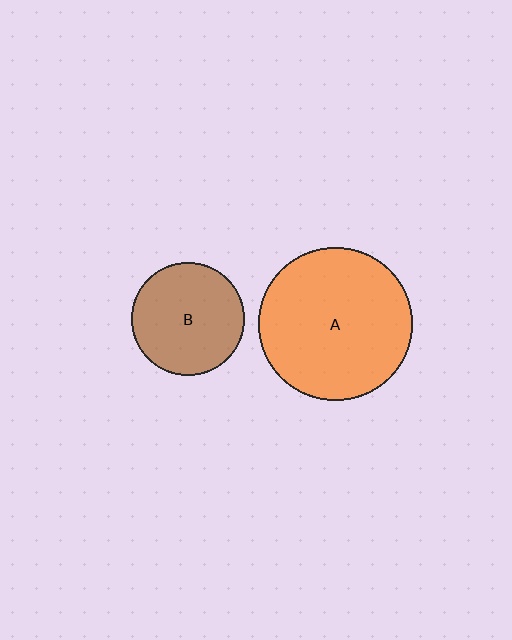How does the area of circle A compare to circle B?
Approximately 1.8 times.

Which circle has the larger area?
Circle A (orange).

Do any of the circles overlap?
No, none of the circles overlap.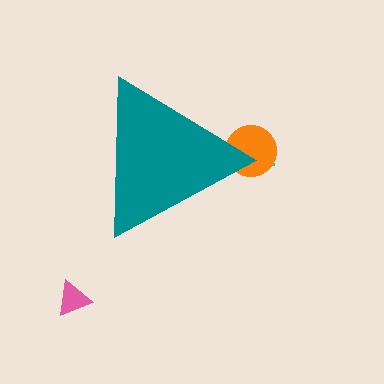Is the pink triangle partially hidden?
No, the pink triangle is fully visible.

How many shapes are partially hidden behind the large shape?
2 shapes are partially hidden.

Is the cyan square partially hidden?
Yes, the cyan square is partially hidden behind the teal triangle.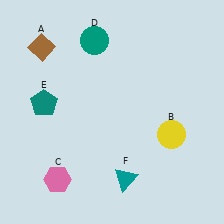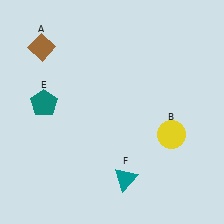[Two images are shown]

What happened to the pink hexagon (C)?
The pink hexagon (C) was removed in Image 2. It was in the bottom-left area of Image 1.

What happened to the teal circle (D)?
The teal circle (D) was removed in Image 2. It was in the top-left area of Image 1.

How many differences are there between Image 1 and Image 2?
There are 2 differences between the two images.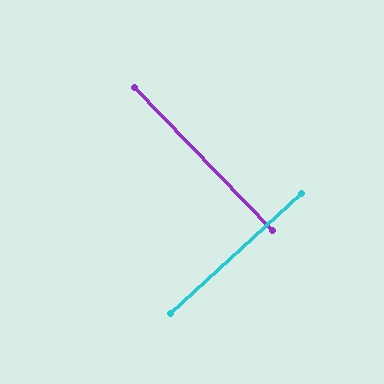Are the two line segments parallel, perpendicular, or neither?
Perpendicular — they meet at approximately 89°.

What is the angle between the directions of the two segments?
Approximately 89 degrees.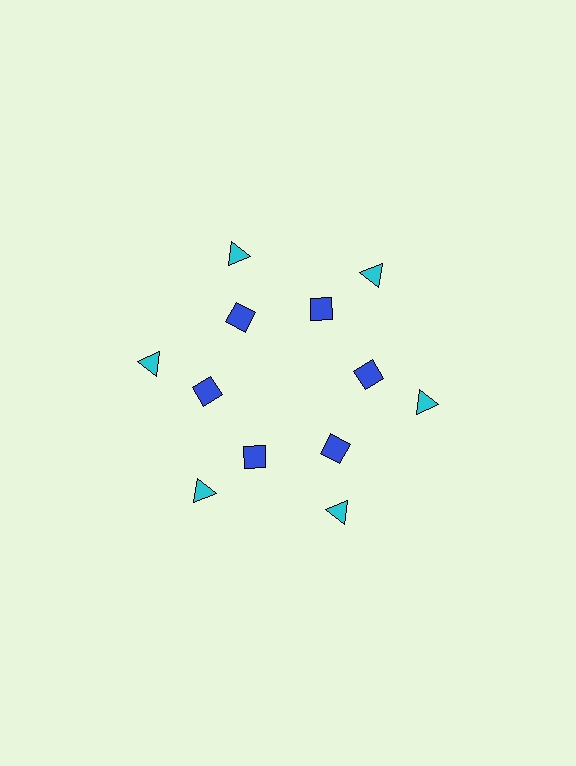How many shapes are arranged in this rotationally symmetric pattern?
There are 12 shapes, arranged in 6 groups of 2.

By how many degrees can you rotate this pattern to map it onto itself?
The pattern maps onto itself every 60 degrees of rotation.